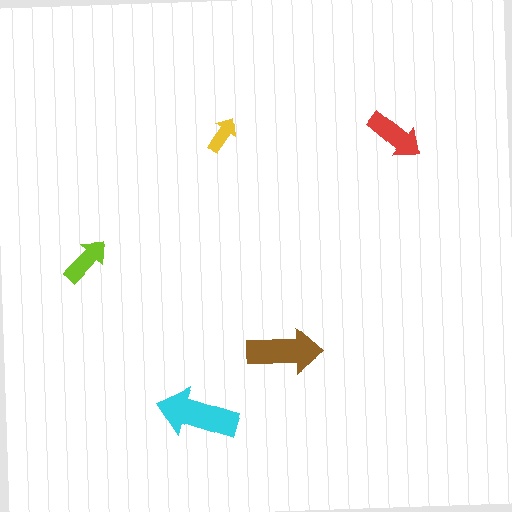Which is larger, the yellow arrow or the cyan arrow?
The cyan one.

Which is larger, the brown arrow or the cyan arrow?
The cyan one.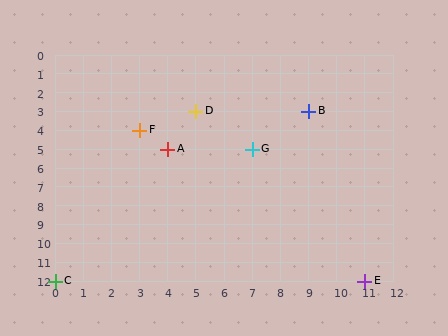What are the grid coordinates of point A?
Point A is at grid coordinates (4, 5).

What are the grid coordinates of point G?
Point G is at grid coordinates (7, 5).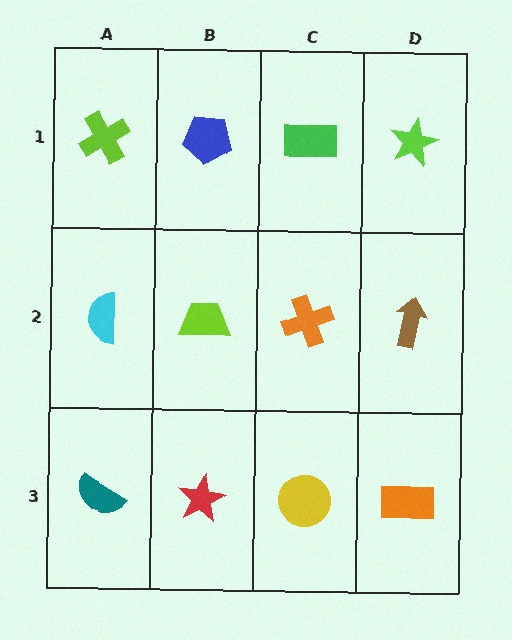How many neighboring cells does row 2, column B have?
4.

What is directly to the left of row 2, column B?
A cyan semicircle.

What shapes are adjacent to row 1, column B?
A lime trapezoid (row 2, column B), a lime cross (row 1, column A), a green rectangle (row 1, column C).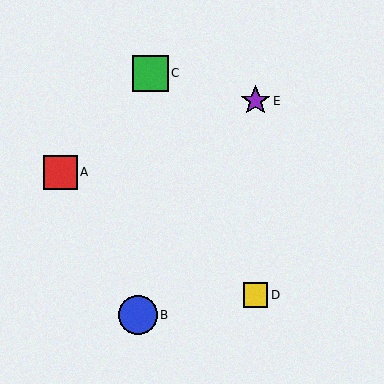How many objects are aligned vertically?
2 objects (D, E) are aligned vertically.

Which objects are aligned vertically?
Objects D, E are aligned vertically.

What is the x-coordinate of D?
Object D is at x≈256.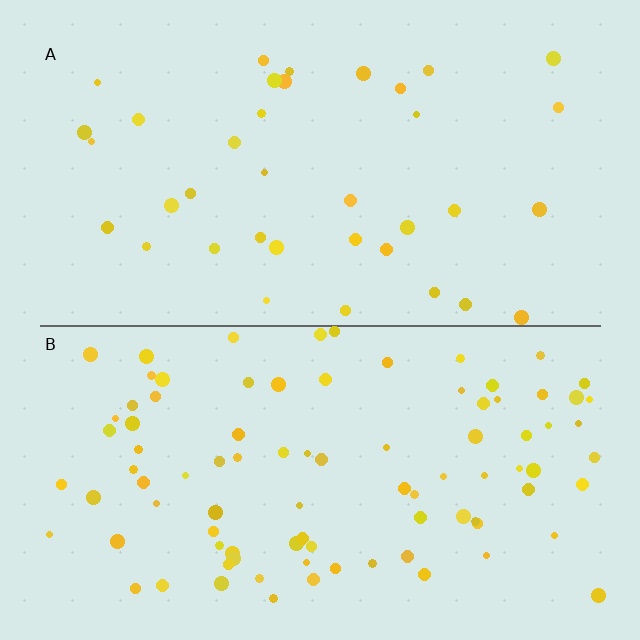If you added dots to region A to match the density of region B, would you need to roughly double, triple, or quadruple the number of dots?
Approximately double.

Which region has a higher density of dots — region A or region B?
B (the bottom).